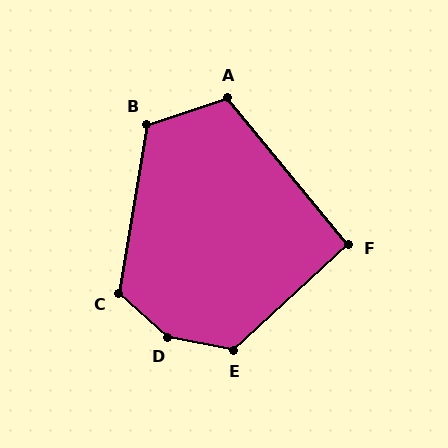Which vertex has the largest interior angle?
D, at approximately 149 degrees.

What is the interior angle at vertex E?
Approximately 127 degrees (obtuse).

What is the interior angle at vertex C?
Approximately 122 degrees (obtuse).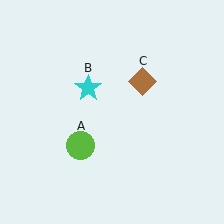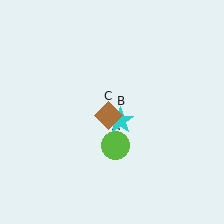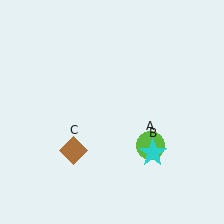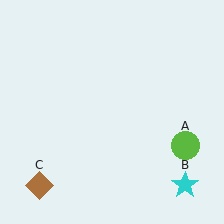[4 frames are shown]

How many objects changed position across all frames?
3 objects changed position: lime circle (object A), cyan star (object B), brown diamond (object C).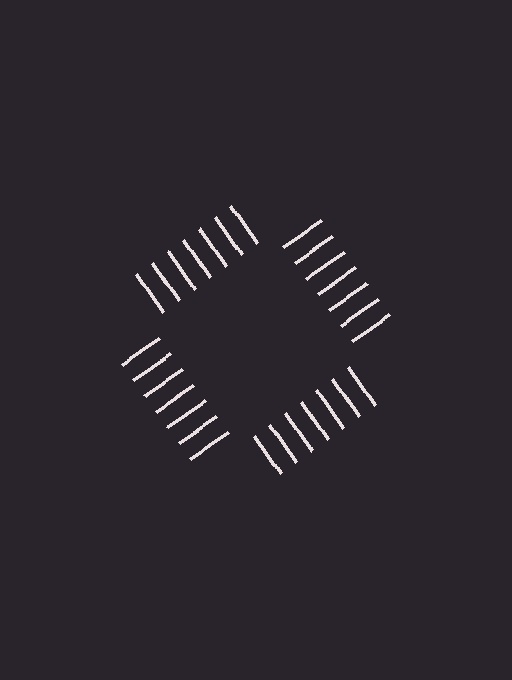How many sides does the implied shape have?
4 sides — the line-ends trace a square.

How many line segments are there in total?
28 — 7 along each of the 4 edges.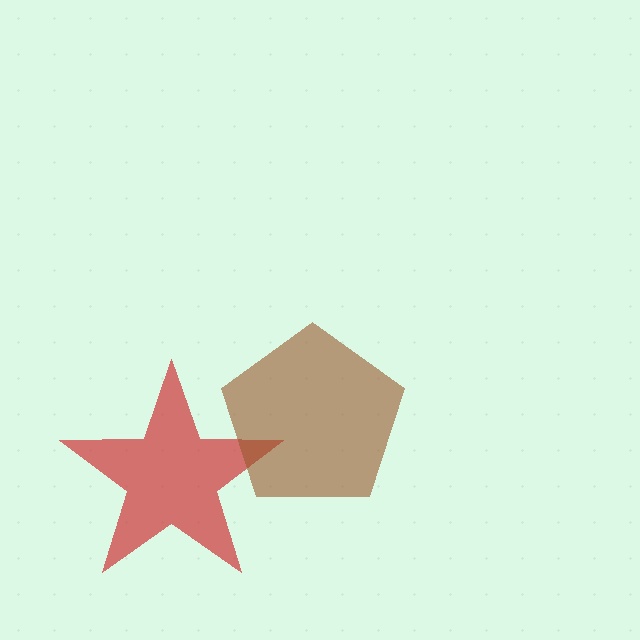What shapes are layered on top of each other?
The layered shapes are: a red star, a brown pentagon.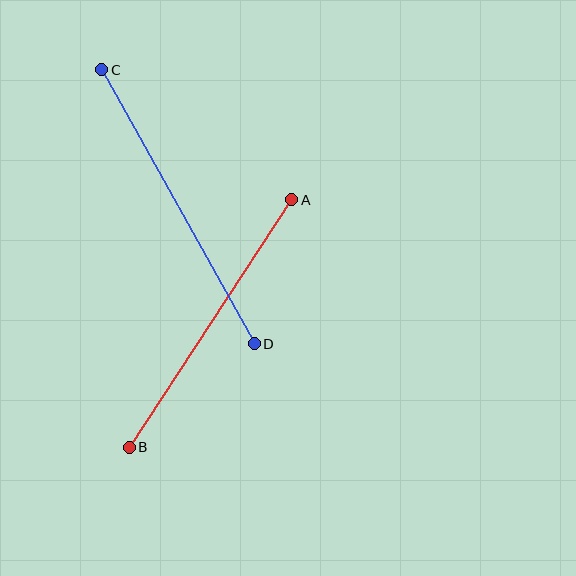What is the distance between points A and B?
The distance is approximately 296 pixels.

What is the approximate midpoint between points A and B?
The midpoint is at approximately (210, 323) pixels.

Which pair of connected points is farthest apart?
Points C and D are farthest apart.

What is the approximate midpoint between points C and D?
The midpoint is at approximately (178, 207) pixels.